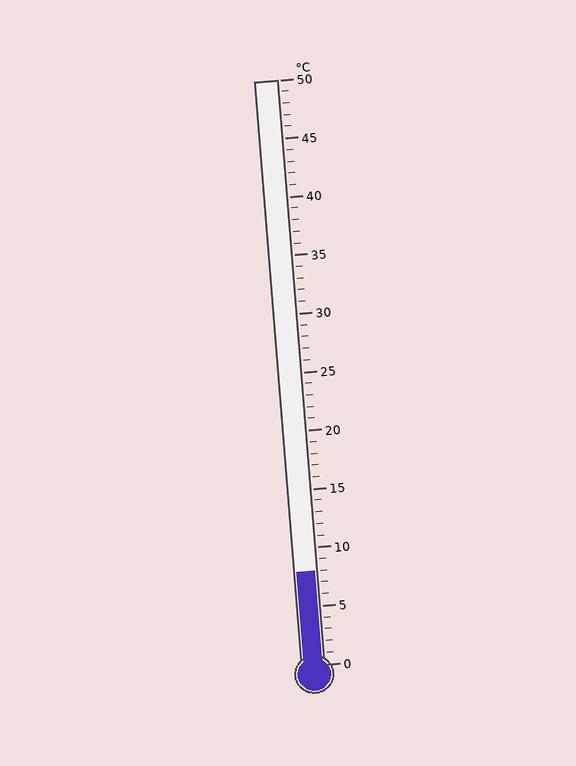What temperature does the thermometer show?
The thermometer shows approximately 8°C.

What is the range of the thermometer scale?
The thermometer scale ranges from 0°C to 50°C.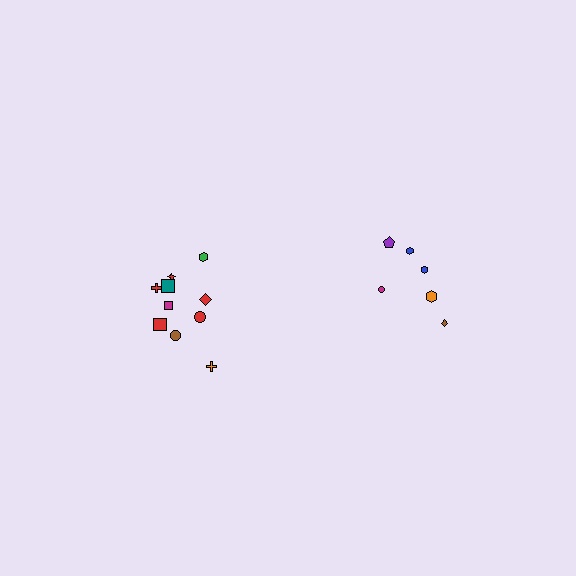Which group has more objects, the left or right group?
The left group.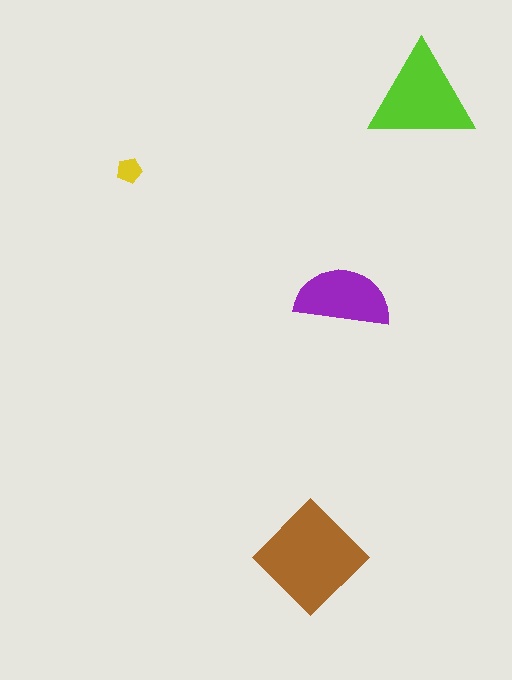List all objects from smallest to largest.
The yellow pentagon, the purple semicircle, the lime triangle, the brown diamond.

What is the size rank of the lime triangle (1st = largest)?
2nd.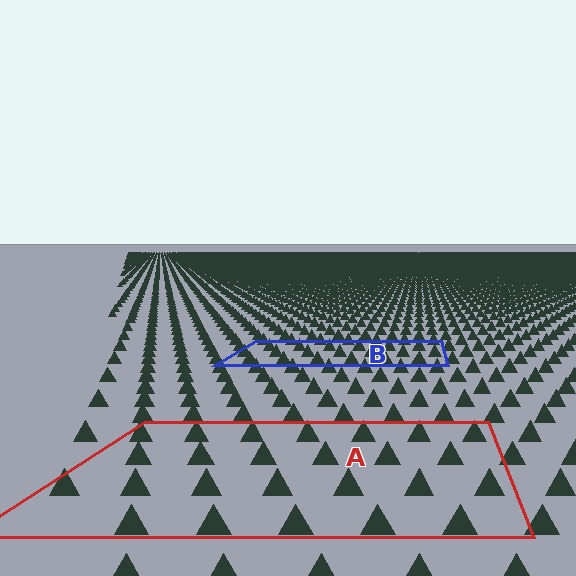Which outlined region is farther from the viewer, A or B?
Region B is farther from the viewer — the texture elements inside it appear smaller and more densely packed.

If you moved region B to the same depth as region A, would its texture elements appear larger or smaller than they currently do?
They would appear larger. At a closer depth, the same texture elements are projected at a bigger on-screen size.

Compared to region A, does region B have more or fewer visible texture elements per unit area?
Region B has more texture elements per unit area — they are packed more densely because it is farther away.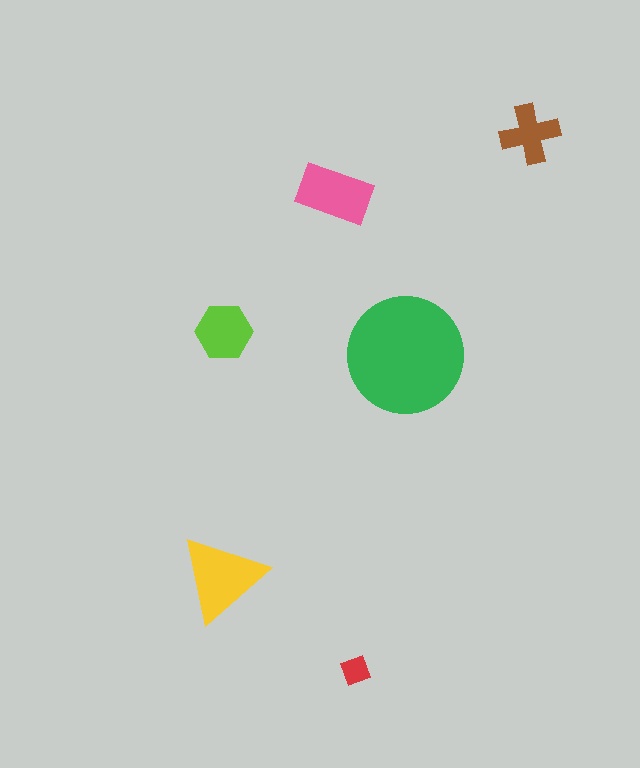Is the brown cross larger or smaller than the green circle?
Smaller.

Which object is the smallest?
The red diamond.